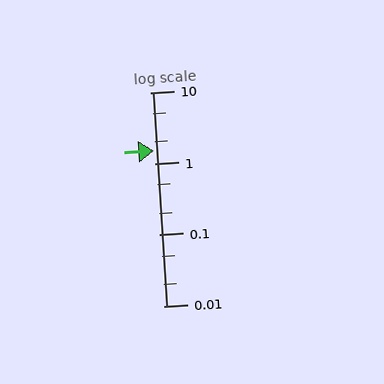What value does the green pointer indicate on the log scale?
The pointer indicates approximately 1.5.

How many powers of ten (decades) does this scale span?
The scale spans 3 decades, from 0.01 to 10.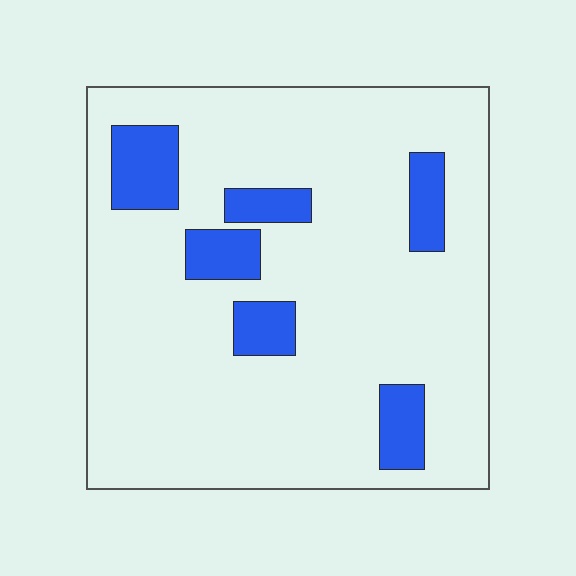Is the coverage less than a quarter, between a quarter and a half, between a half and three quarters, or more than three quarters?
Less than a quarter.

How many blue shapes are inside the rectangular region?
6.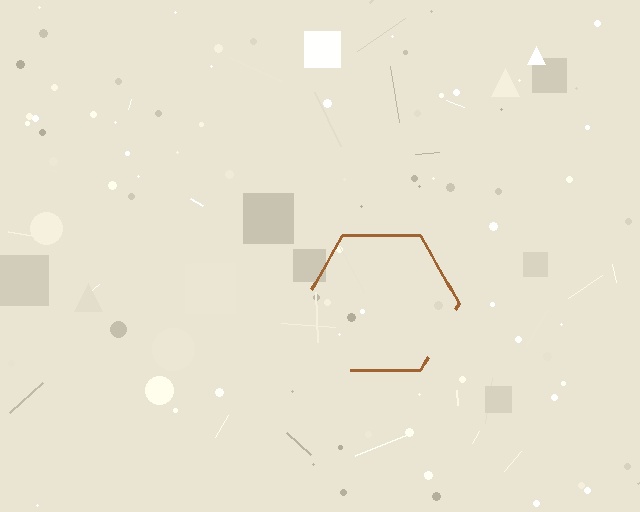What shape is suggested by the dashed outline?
The dashed outline suggests a hexagon.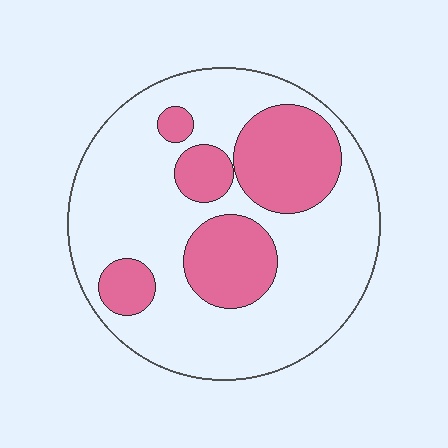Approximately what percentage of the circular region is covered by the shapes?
Approximately 30%.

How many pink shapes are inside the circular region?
5.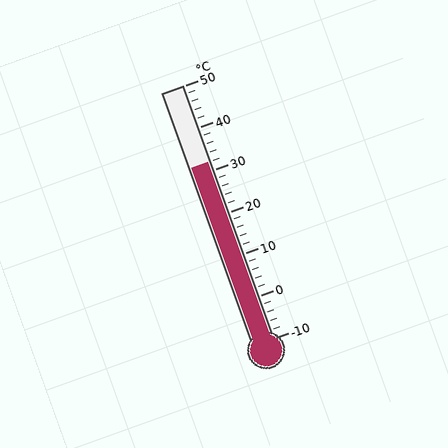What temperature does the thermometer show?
The thermometer shows approximately 32°C.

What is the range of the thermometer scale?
The thermometer scale ranges from -10°C to 50°C.